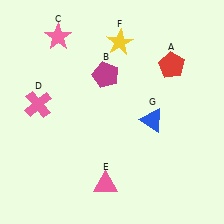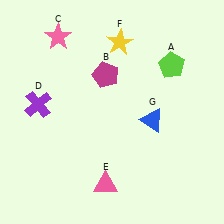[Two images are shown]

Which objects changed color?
A changed from red to lime. D changed from pink to purple.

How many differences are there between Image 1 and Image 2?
There are 2 differences between the two images.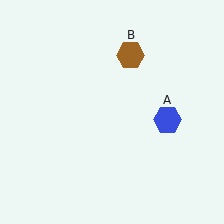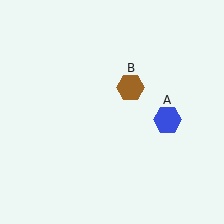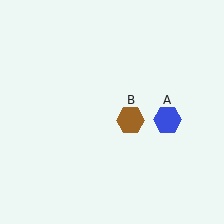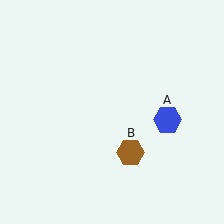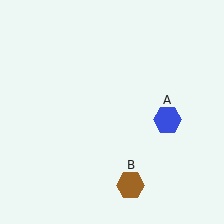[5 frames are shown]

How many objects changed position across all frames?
1 object changed position: brown hexagon (object B).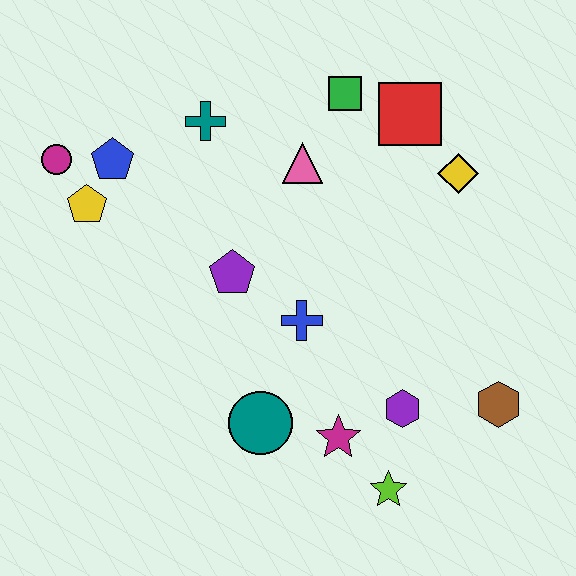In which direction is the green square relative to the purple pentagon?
The green square is above the purple pentagon.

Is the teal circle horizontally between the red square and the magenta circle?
Yes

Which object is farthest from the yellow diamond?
The magenta circle is farthest from the yellow diamond.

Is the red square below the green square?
Yes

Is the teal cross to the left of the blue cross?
Yes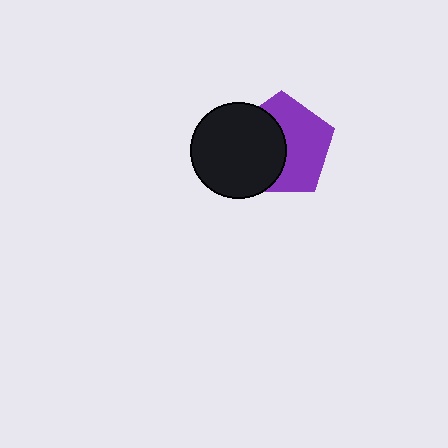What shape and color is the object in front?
The object in front is a black circle.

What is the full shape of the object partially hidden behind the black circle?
The partially hidden object is a purple pentagon.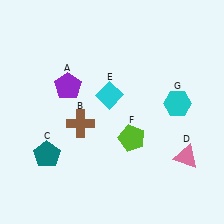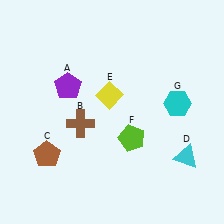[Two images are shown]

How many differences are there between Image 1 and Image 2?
There are 3 differences between the two images.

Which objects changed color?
C changed from teal to brown. D changed from pink to cyan. E changed from cyan to yellow.